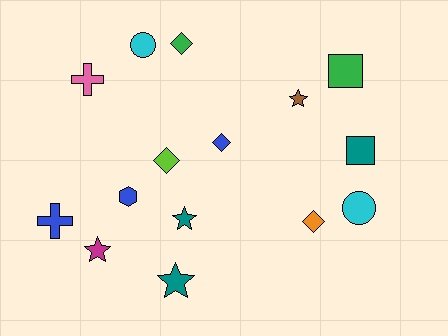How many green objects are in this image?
There are 2 green objects.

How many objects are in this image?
There are 15 objects.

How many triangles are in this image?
There are no triangles.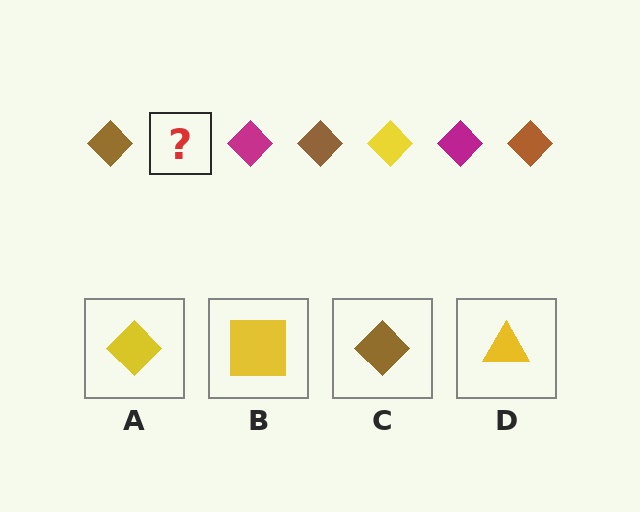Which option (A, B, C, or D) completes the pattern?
A.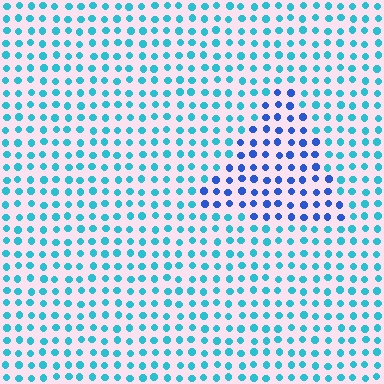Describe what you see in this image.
The image is filled with small cyan elements in a uniform arrangement. A triangle-shaped region is visible where the elements are tinted to a slightly different hue, forming a subtle color boundary.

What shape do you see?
I see a triangle.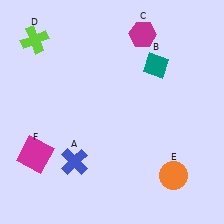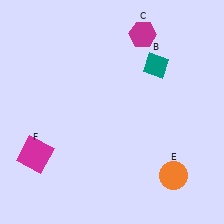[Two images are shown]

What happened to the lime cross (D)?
The lime cross (D) was removed in Image 2. It was in the top-left area of Image 1.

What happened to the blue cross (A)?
The blue cross (A) was removed in Image 2. It was in the bottom-left area of Image 1.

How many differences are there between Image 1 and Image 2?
There are 2 differences between the two images.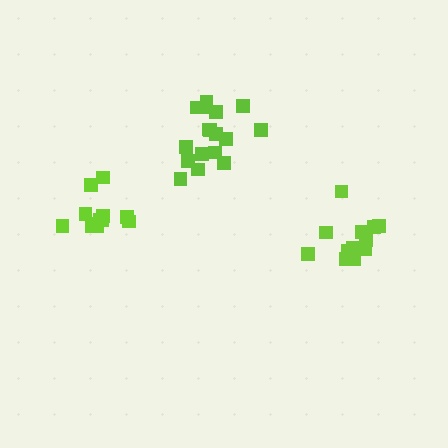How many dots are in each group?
Group 1: 17 dots, Group 2: 12 dots, Group 3: 13 dots (42 total).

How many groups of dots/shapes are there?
There are 3 groups.